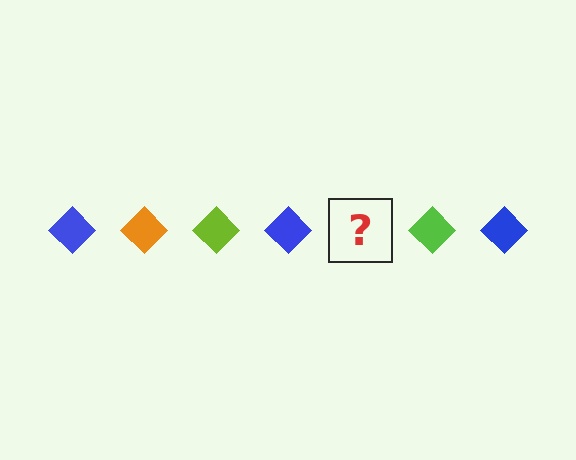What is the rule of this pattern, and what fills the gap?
The rule is that the pattern cycles through blue, orange, lime diamonds. The gap should be filled with an orange diamond.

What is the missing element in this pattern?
The missing element is an orange diamond.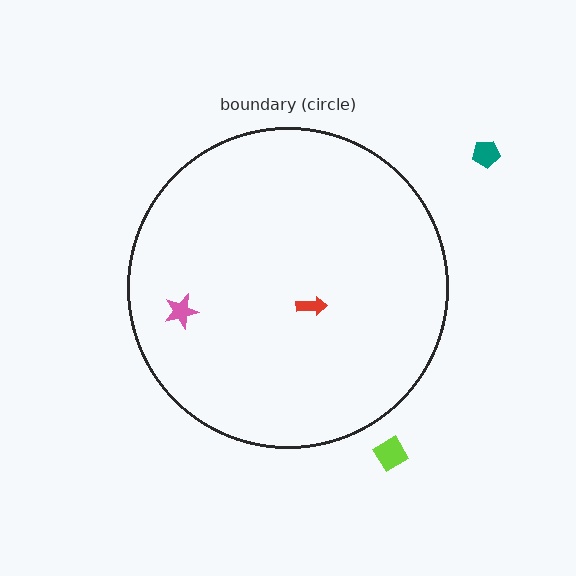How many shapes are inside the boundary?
2 inside, 2 outside.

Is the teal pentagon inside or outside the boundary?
Outside.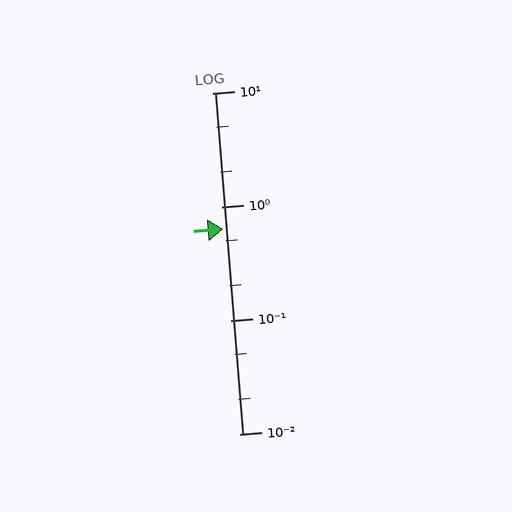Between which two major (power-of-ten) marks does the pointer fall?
The pointer is between 0.1 and 1.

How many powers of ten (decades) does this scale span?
The scale spans 3 decades, from 0.01 to 10.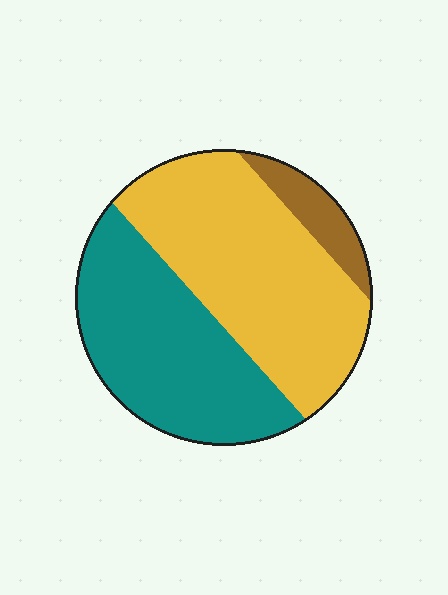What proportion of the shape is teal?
Teal covers 41% of the shape.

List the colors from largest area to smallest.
From largest to smallest: yellow, teal, brown.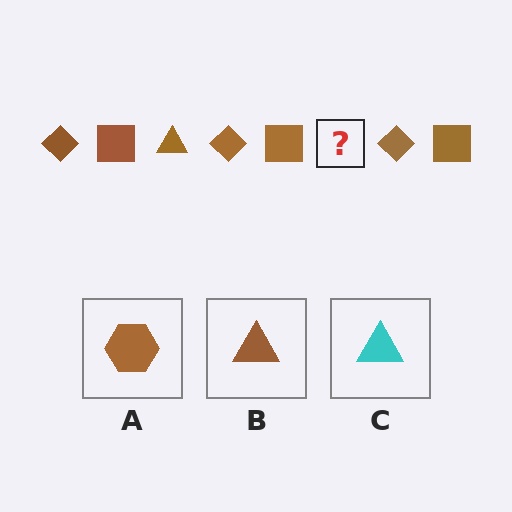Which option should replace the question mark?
Option B.